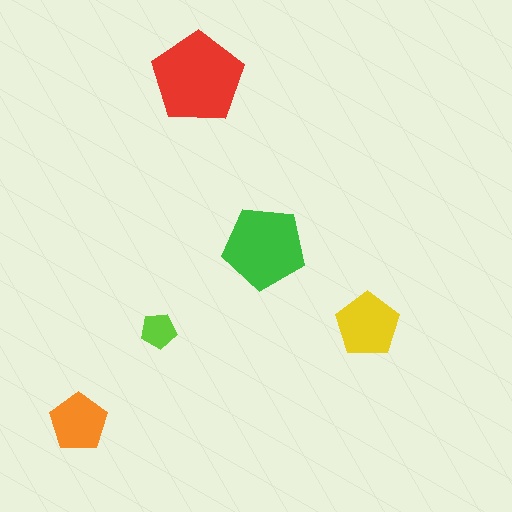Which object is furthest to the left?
The orange pentagon is leftmost.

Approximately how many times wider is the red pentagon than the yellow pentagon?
About 1.5 times wider.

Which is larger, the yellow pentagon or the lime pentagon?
The yellow one.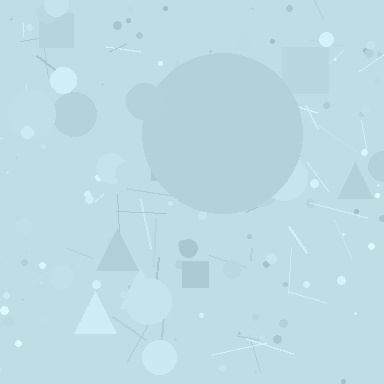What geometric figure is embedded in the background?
A circle is embedded in the background.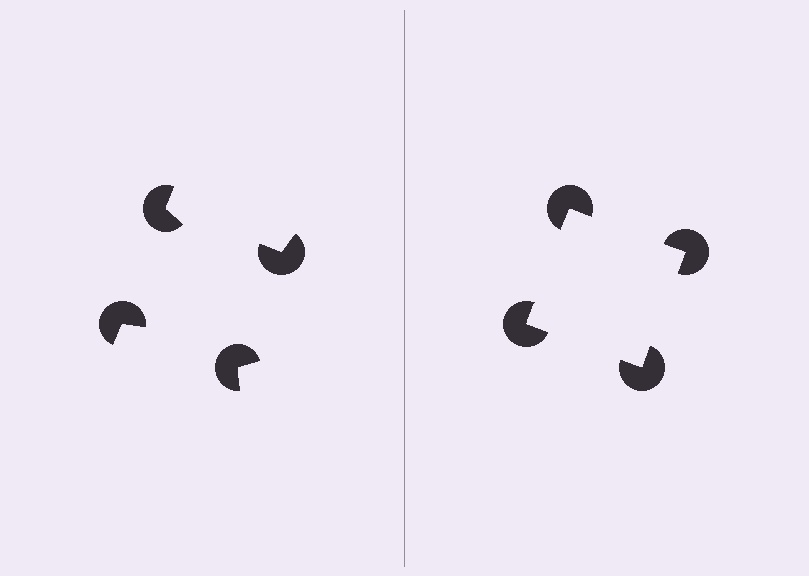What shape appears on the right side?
An illusory square.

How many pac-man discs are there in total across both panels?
8 — 4 on each side.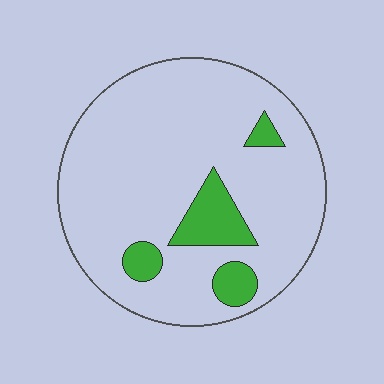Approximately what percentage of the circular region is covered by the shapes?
Approximately 15%.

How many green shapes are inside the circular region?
4.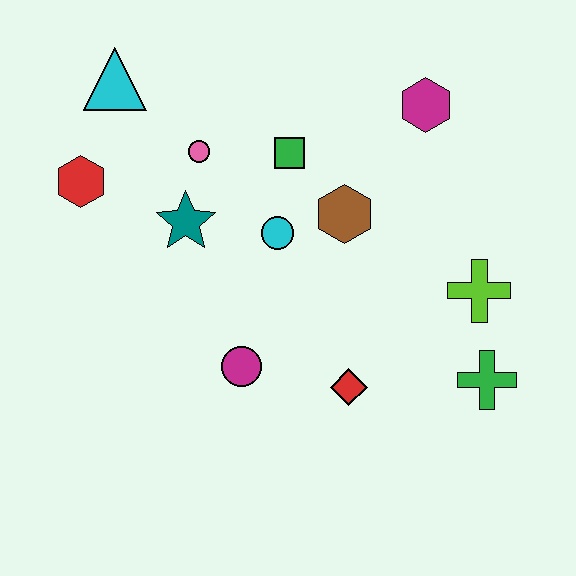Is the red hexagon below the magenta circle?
No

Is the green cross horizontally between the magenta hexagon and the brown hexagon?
No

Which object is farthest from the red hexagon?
The green cross is farthest from the red hexagon.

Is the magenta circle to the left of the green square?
Yes